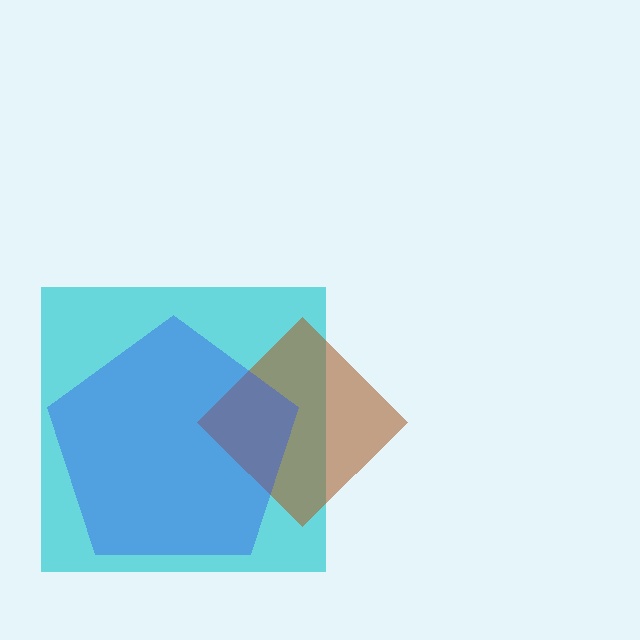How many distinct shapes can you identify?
There are 3 distinct shapes: a cyan square, a brown diamond, a blue pentagon.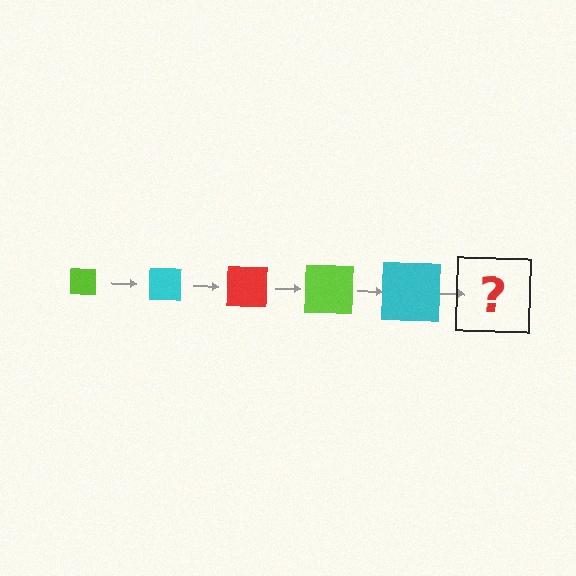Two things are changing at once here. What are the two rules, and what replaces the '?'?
The two rules are that the square grows larger each step and the color cycles through lime, cyan, and red. The '?' should be a red square, larger than the previous one.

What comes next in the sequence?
The next element should be a red square, larger than the previous one.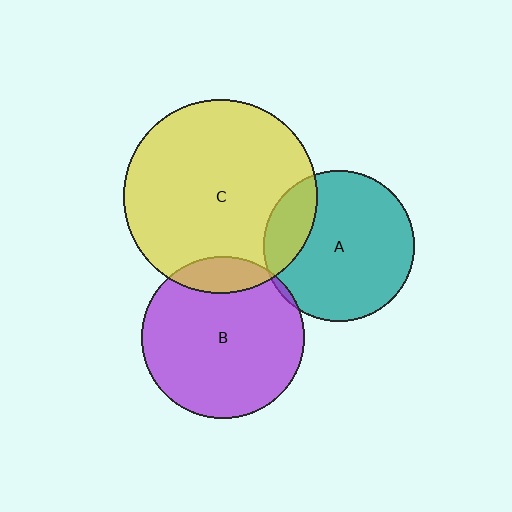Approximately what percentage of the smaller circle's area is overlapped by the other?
Approximately 5%.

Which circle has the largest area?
Circle C (yellow).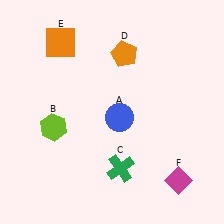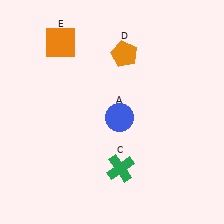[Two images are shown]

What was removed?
The lime hexagon (B), the magenta diamond (F) were removed in Image 2.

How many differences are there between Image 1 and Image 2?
There are 2 differences between the two images.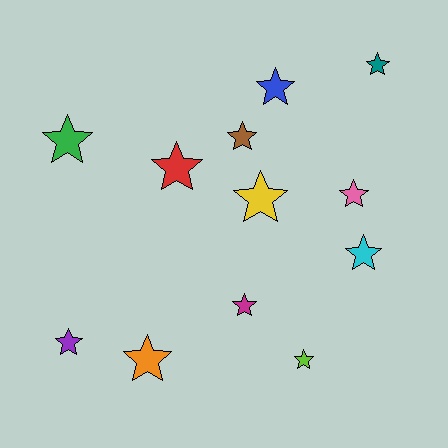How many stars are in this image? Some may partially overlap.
There are 12 stars.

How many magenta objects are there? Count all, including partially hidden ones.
There is 1 magenta object.